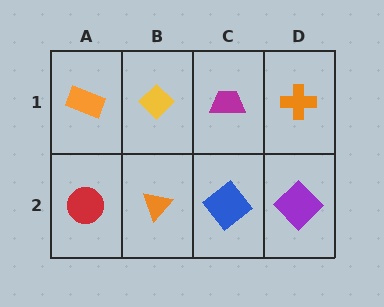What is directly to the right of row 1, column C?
An orange cross.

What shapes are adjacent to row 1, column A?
A red circle (row 2, column A), a yellow diamond (row 1, column B).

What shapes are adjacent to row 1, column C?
A blue diamond (row 2, column C), a yellow diamond (row 1, column B), an orange cross (row 1, column D).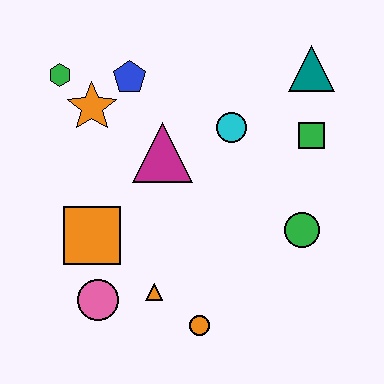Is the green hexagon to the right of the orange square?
No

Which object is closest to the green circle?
The green square is closest to the green circle.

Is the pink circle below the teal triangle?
Yes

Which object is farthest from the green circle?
The green hexagon is farthest from the green circle.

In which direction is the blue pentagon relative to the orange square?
The blue pentagon is above the orange square.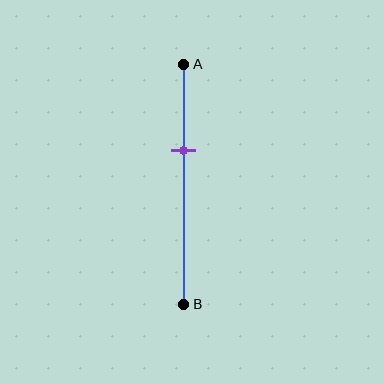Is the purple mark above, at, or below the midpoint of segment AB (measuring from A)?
The purple mark is above the midpoint of segment AB.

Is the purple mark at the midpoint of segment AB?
No, the mark is at about 35% from A, not at the 50% midpoint.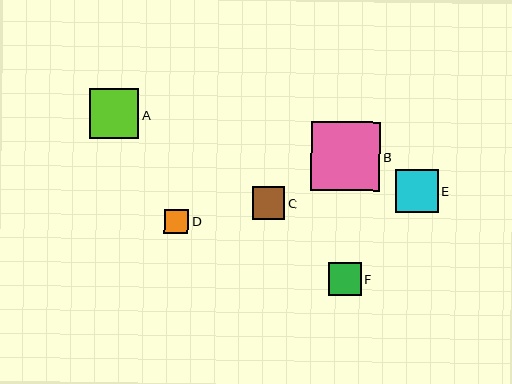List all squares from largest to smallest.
From largest to smallest: B, A, E, F, C, D.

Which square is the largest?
Square B is the largest with a size of approximately 69 pixels.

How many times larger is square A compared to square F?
Square A is approximately 1.5 times the size of square F.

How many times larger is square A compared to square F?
Square A is approximately 1.5 times the size of square F.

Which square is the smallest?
Square D is the smallest with a size of approximately 24 pixels.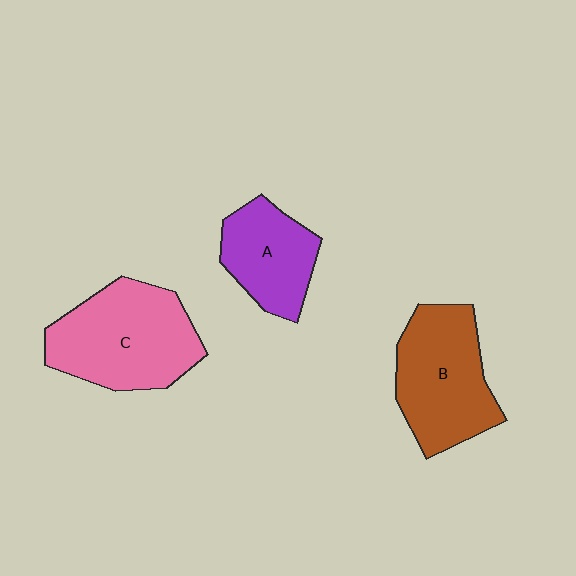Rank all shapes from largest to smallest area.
From largest to smallest: C (pink), B (brown), A (purple).